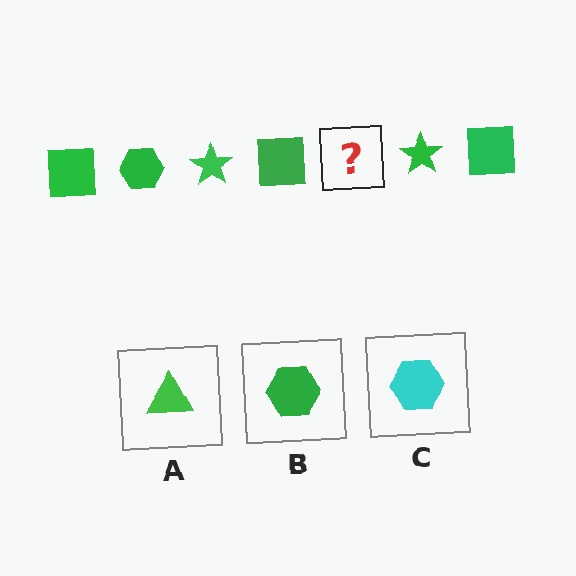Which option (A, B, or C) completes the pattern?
B.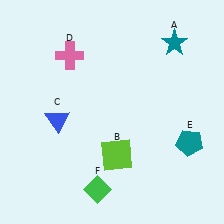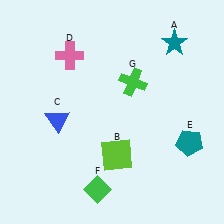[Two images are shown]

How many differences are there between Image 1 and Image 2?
There is 1 difference between the two images.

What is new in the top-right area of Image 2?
A green cross (G) was added in the top-right area of Image 2.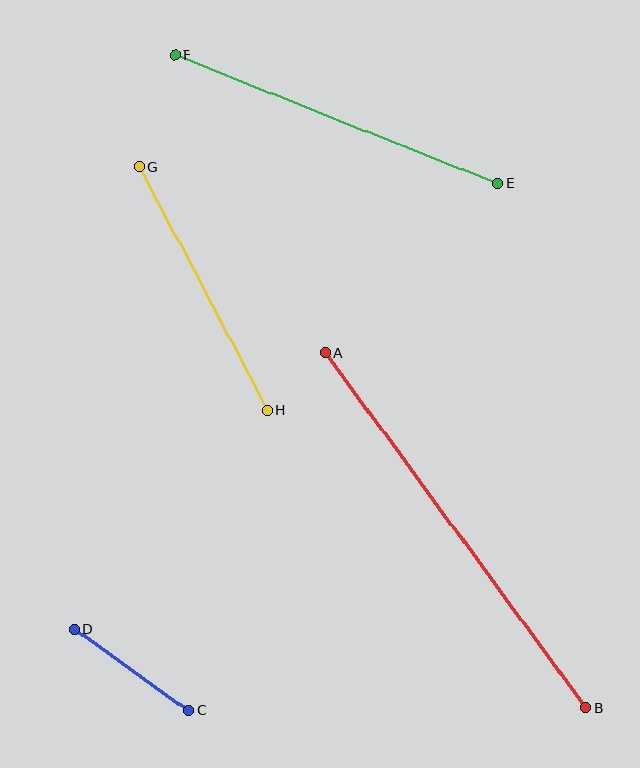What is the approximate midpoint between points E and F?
The midpoint is at approximately (336, 120) pixels.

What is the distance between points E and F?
The distance is approximately 347 pixels.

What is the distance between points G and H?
The distance is approximately 275 pixels.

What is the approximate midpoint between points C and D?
The midpoint is at approximately (131, 670) pixels.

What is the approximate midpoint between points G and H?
The midpoint is at approximately (203, 288) pixels.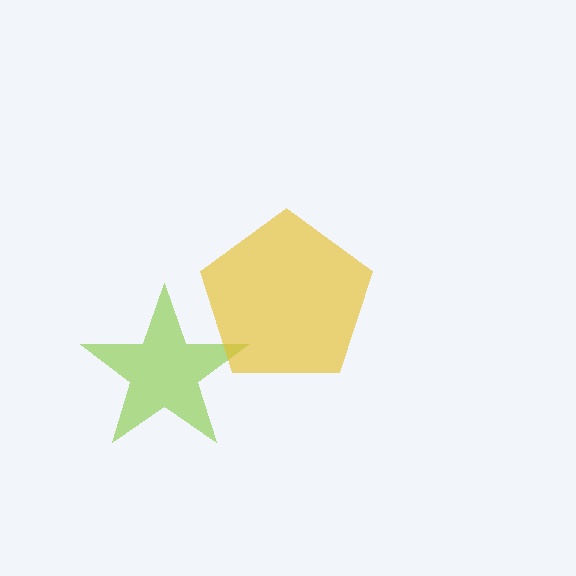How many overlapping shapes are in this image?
There are 2 overlapping shapes in the image.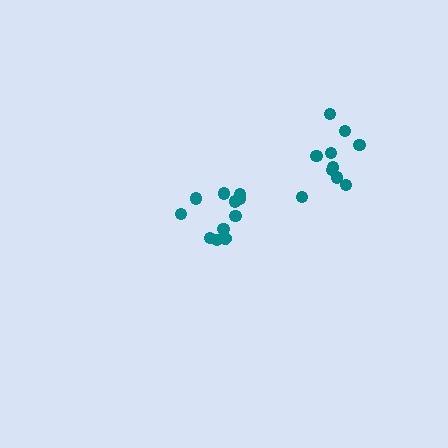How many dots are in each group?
Group 1: 10 dots, Group 2: 12 dots (22 total).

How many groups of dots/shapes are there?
There are 2 groups.